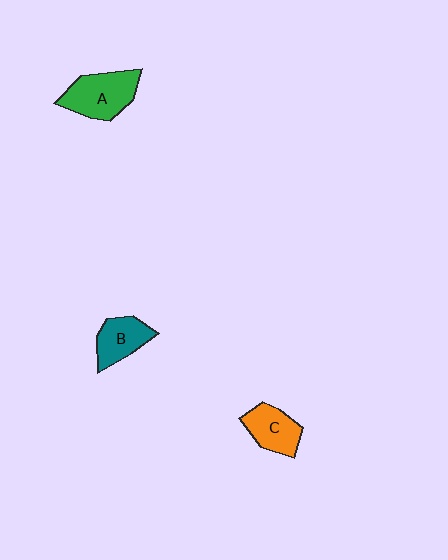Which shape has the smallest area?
Shape B (teal).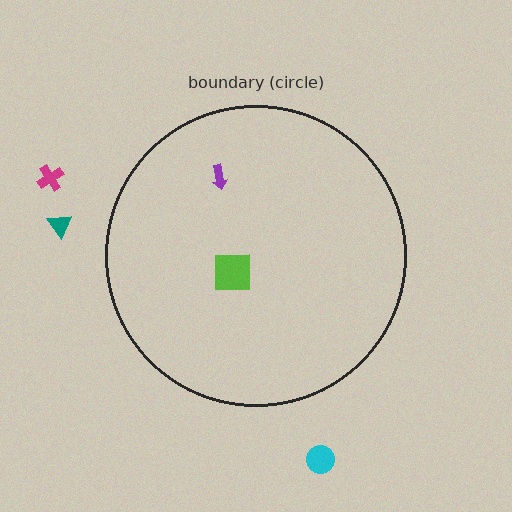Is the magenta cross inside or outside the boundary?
Outside.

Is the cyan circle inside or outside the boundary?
Outside.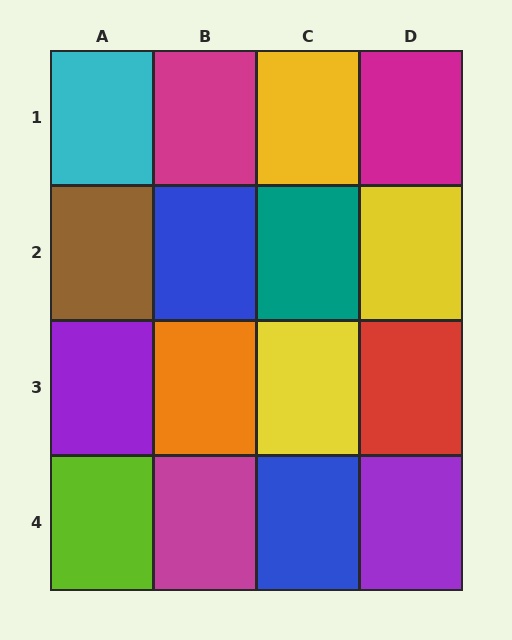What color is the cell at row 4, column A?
Lime.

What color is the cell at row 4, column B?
Magenta.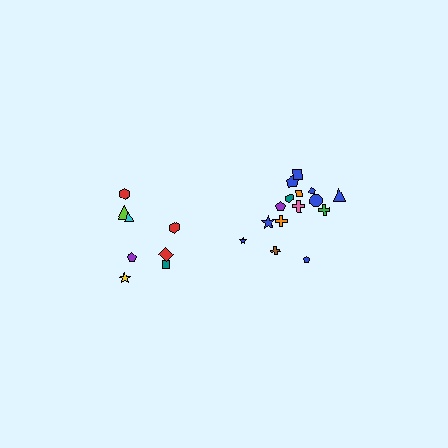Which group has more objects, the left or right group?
The right group.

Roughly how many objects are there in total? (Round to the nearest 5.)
Roughly 25 objects in total.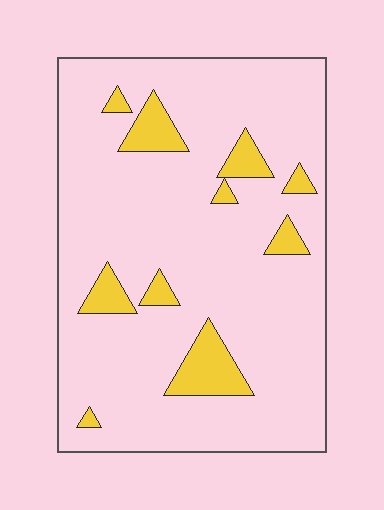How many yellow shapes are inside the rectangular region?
10.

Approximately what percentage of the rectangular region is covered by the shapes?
Approximately 10%.